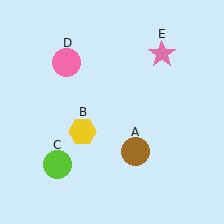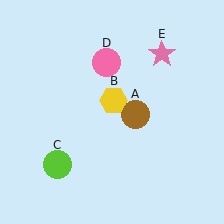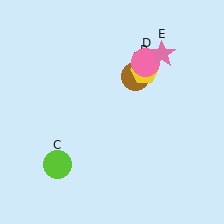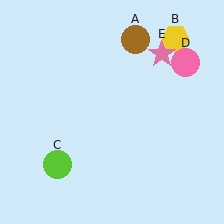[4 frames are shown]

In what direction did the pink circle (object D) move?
The pink circle (object D) moved right.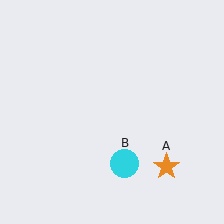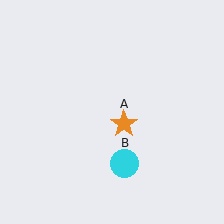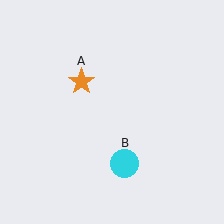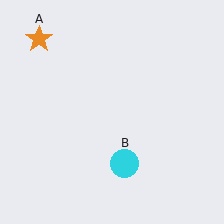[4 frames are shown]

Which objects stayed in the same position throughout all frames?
Cyan circle (object B) remained stationary.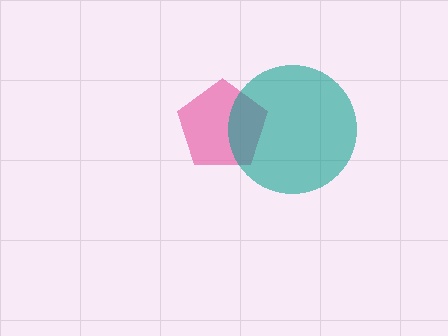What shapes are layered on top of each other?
The layered shapes are: a pink pentagon, a teal circle.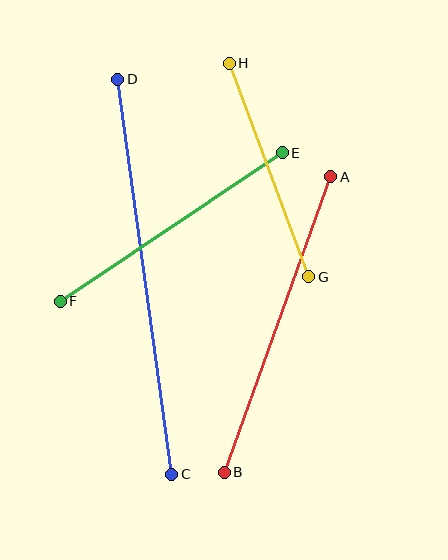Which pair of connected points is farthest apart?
Points C and D are farthest apart.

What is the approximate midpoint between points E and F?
The midpoint is at approximately (171, 227) pixels.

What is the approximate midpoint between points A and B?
The midpoint is at approximately (277, 325) pixels.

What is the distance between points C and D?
The distance is approximately 398 pixels.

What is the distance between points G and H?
The distance is approximately 228 pixels.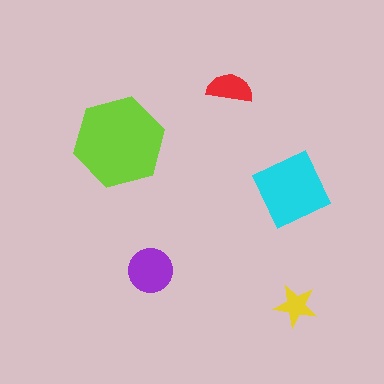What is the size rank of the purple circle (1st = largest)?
3rd.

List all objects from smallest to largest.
The yellow star, the red semicircle, the purple circle, the cyan diamond, the lime hexagon.